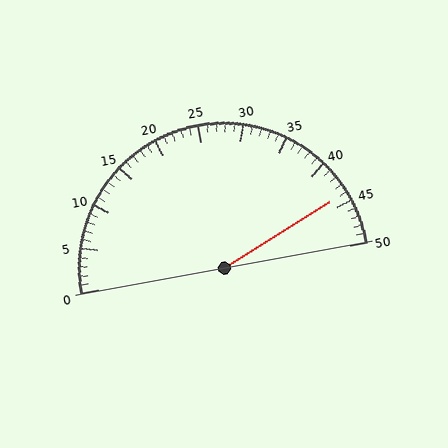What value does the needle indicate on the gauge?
The needle indicates approximately 44.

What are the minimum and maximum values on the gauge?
The gauge ranges from 0 to 50.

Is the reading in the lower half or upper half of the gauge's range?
The reading is in the upper half of the range (0 to 50).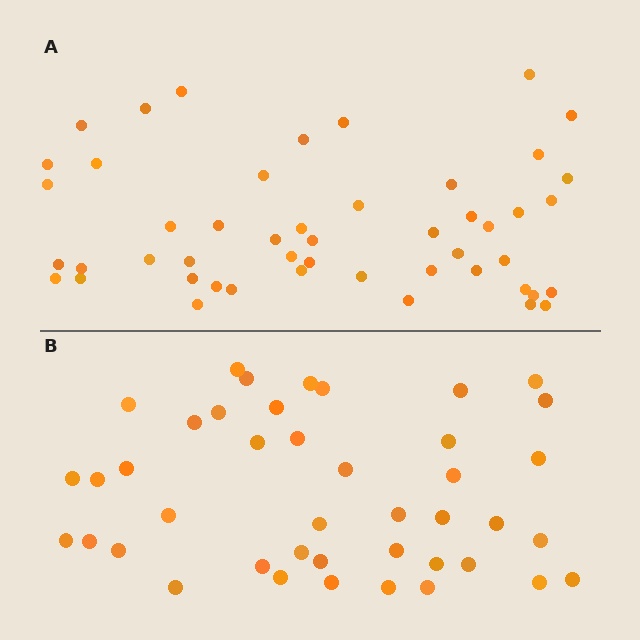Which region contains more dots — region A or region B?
Region A (the top region) has more dots.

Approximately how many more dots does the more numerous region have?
Region A has roughly 8 or so more dots than region B.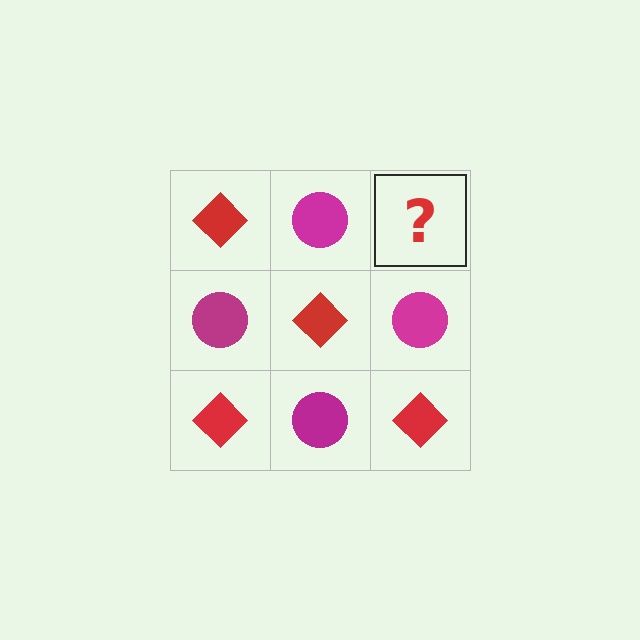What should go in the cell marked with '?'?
The missing cell should contain a red diamond.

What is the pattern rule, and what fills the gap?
The rule is that it alternates red diamond and magenta circle in a checkerboard pattern. The gap should be filled with a red diamond.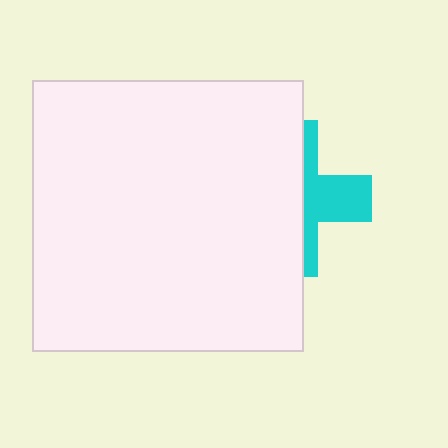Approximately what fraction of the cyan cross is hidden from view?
Roughly 63% of the cyan cross is hidden behind the white square.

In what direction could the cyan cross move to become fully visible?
The cyan cross could move right. That would shift it out from behind the white square entirely.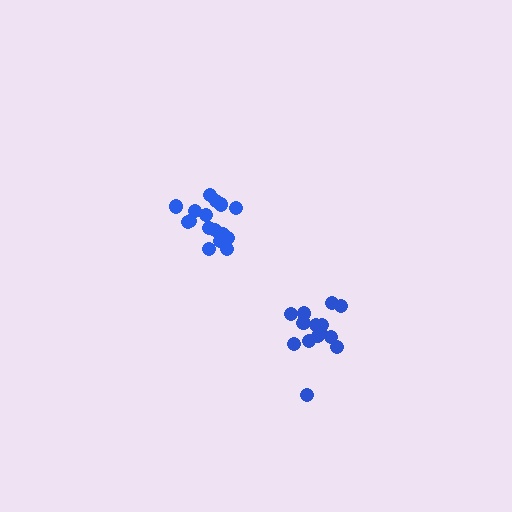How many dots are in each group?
Group 1: 14 dots, Group 2: 16 dots (30 total).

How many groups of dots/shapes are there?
There are 2 groups.